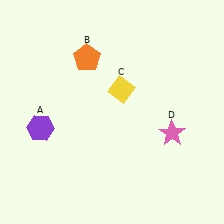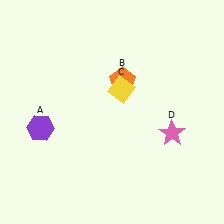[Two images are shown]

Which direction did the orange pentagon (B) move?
The orange pentagon (B) moved right.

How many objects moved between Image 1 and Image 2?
1 object moved between the two images.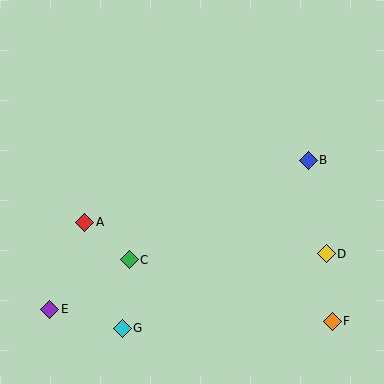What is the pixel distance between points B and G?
The distance between B and G is 251 pixels.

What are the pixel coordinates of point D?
Point D is at (326, 254).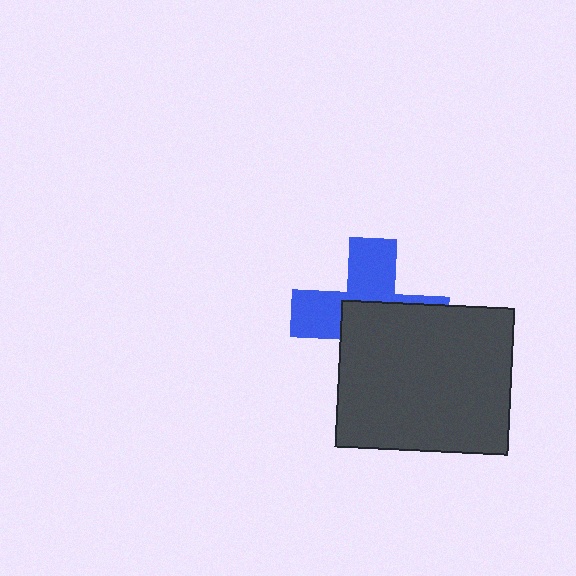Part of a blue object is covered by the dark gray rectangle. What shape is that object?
It is a cross.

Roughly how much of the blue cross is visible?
About half of it is visible (roughly 46%).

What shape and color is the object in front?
The object in front is a dark gray rectangle.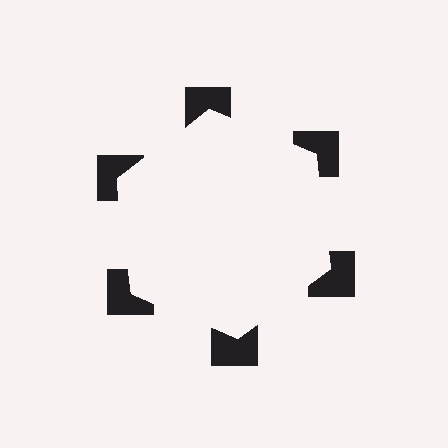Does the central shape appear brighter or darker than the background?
It typically appears slightly brighter than the background, even though no actual brightness change is drawn.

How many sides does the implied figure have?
6 sides.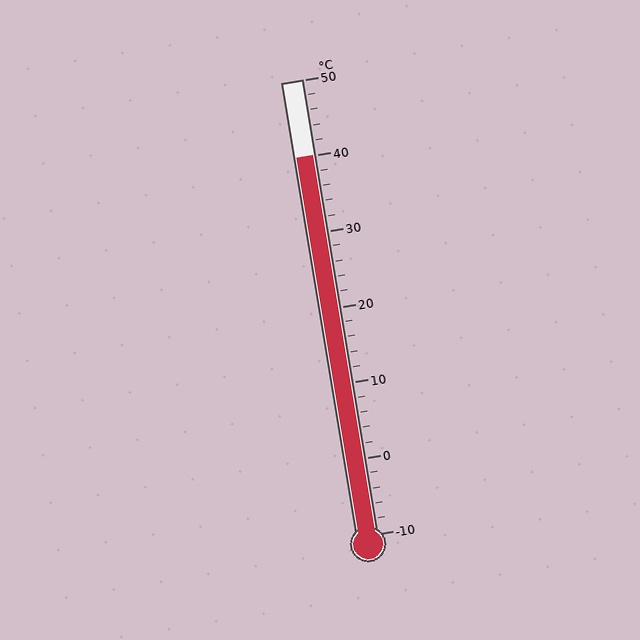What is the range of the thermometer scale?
The thermometer scale ranges from -10°C to 50°C.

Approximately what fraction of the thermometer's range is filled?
The thermometer is filled to approximately 85% of its range.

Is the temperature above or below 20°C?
The temperature is above 20°C.